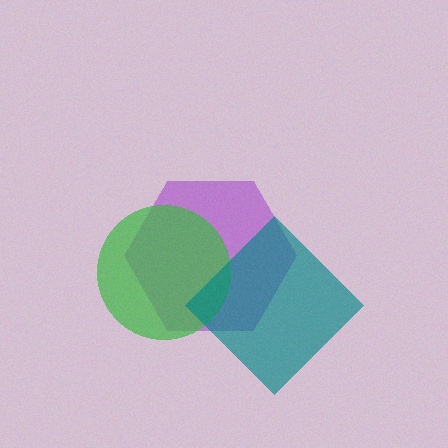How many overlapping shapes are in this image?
There are 3 overlapping shapes in the image.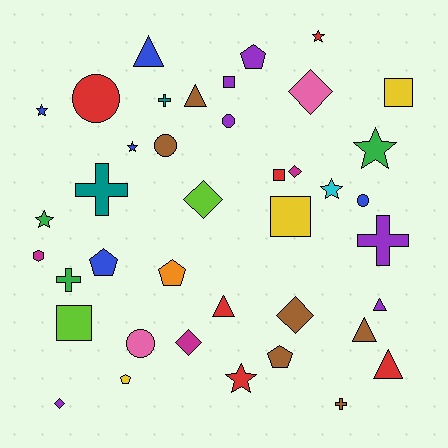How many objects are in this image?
There are 40 objects.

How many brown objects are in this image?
There are 6 brown objects.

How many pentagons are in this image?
There are 5 pentagons.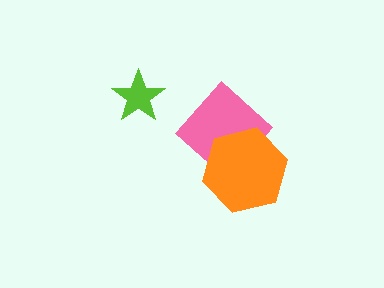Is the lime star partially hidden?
No, no other shape covers it.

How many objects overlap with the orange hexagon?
1 object overlaps with the orange hexagon.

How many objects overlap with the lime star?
0 objects overlap with the lime star.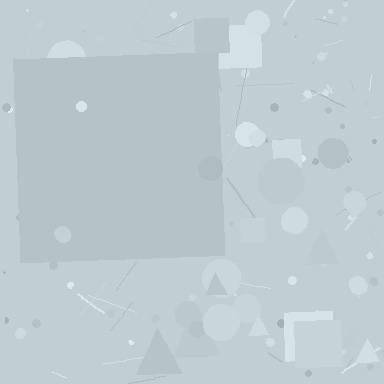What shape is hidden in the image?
A square is hidden in the image.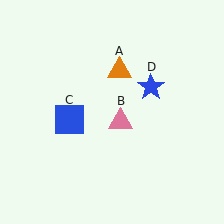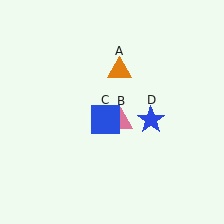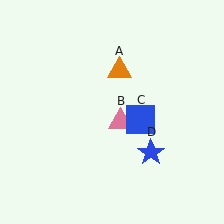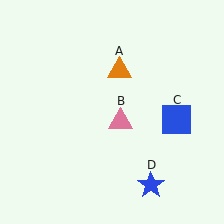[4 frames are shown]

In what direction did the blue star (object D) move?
The blue star (object D) moved down.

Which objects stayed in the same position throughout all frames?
Orange triangle (object A) and pink triangle (object B) remained stationary.